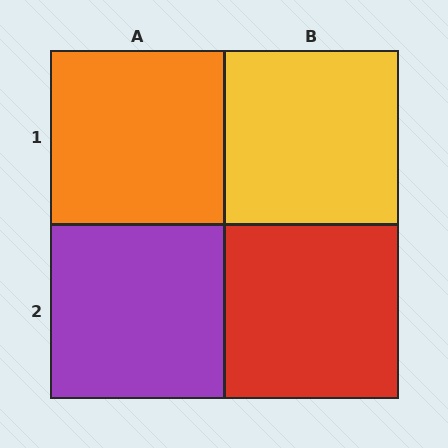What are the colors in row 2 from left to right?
Purple, red.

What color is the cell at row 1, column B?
Yellow.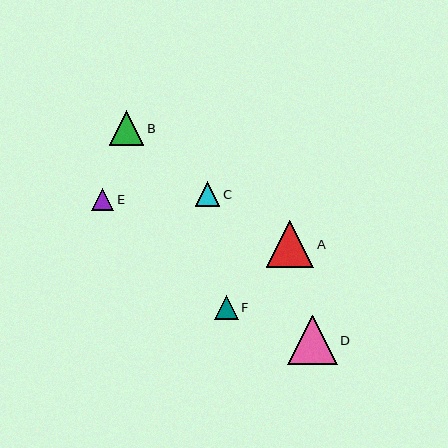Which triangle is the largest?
Triangle D is the largest with a size of approximately 50 pixels.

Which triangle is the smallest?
Triangle E is the smallest with a size of approximately 22 pixels.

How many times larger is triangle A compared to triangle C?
Triangle A is approximately 1.9 times the size of triangle C.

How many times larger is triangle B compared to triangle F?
Triangle B is approximately 1.5 times the size of triangle F.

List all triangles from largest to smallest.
From largest to smallest: D, A, B, C, F, E.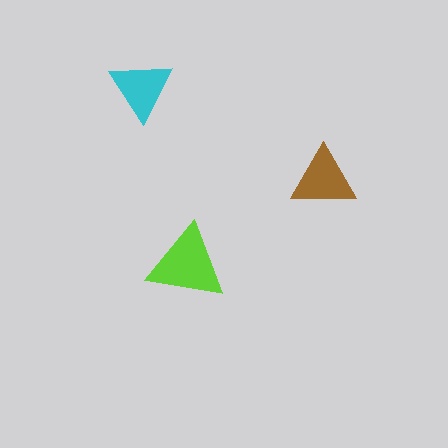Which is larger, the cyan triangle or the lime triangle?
The lime one.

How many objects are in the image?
There are 3 objects in the image.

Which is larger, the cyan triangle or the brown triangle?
The brown one.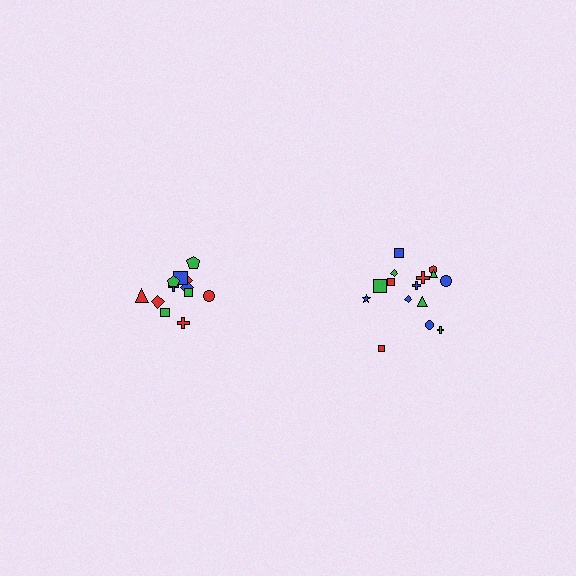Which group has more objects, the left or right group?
The right group.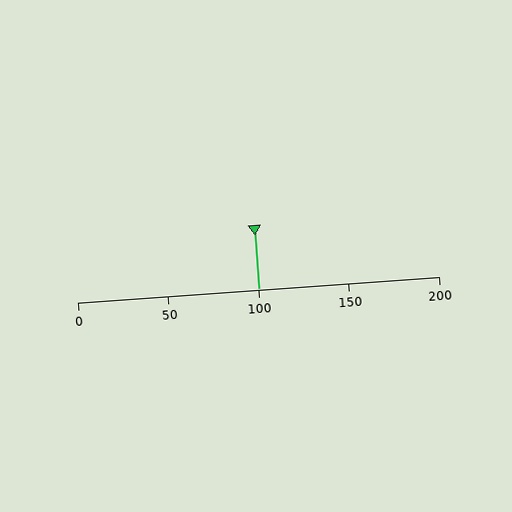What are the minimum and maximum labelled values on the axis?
The axis runs from 0 to 200.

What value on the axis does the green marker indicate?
The marker indicates approximately 100.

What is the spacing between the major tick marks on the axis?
The major ticks are spaced 50 apart.